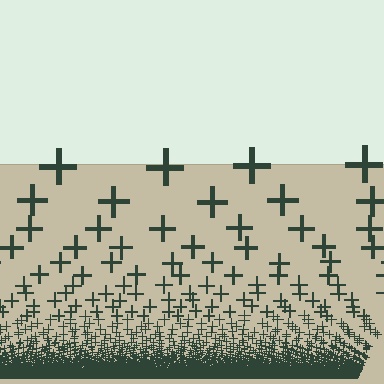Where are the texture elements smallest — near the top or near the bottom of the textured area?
Near the bottom.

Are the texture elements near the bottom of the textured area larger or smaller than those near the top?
Smaller. The gradient is inverted — elements near the bottom are smaller and denser.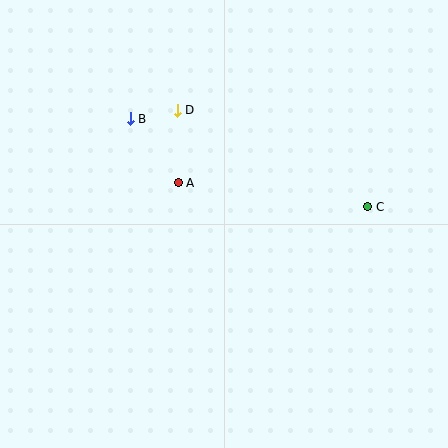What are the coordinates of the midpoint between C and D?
The midpoint between C and D is at (272, 158).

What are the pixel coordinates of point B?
Point B is at (130, 119).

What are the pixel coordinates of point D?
Point D is at (177, 110).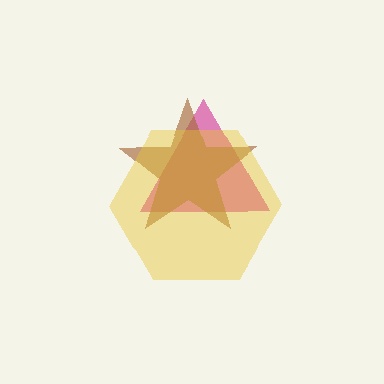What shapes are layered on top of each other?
The layered shapes are: a magenta triangle, a brown star, a yellow hexagon.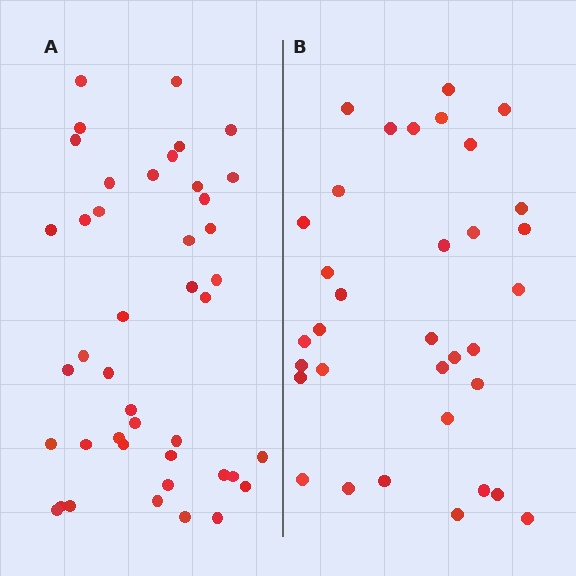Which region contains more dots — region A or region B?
Region A (the left region) has more dots.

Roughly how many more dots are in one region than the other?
Region A has roughly 8 or so more dots than region B.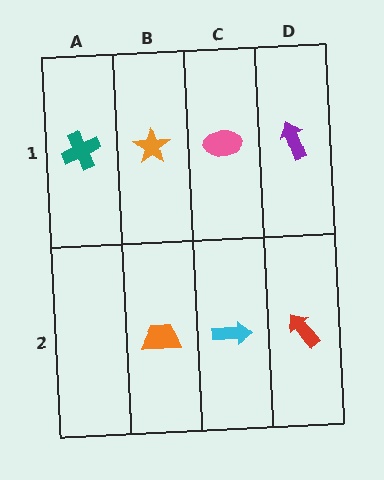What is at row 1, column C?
A pink ellipse.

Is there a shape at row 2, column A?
No, that cell is empty.